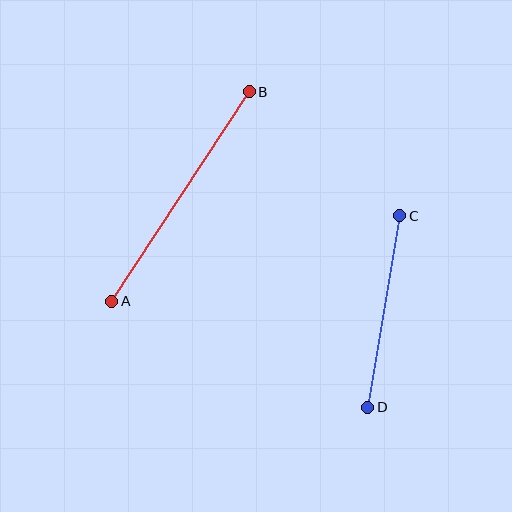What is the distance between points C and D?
The distance is approximately 194 pixels.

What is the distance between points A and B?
The distance is approximately 250 pixels.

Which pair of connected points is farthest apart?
Points A and B are farthest apart.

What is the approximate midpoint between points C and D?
The midpoint is at approximately (384, 311) pixels.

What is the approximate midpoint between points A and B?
The midpoint is at approximately (180, 197) pixels.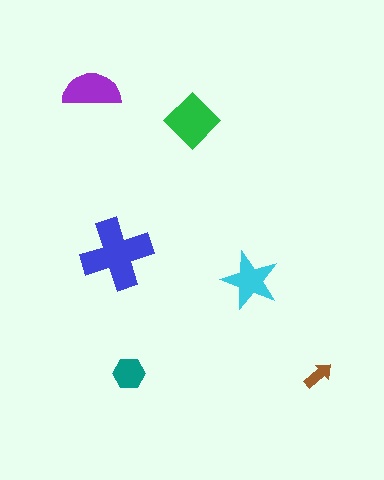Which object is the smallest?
The brown arrow.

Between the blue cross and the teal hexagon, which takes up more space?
The blue cross.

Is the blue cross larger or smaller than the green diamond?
Larger.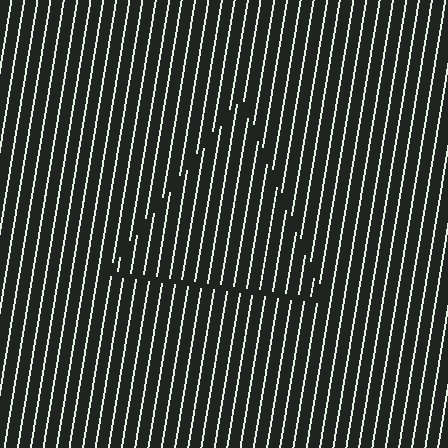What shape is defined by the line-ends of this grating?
An illusory triangle. The interior of the shape contains the same grating, shifted by half a period — the contour is defined by the phase discontinuity where line-ends from the inner and outer gratings abut.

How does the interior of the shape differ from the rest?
The interior of the shape contains the same grating, shifted by half a period — the contour is defined by the phase discontinuity where line-ends from the inner and outer gratings abut.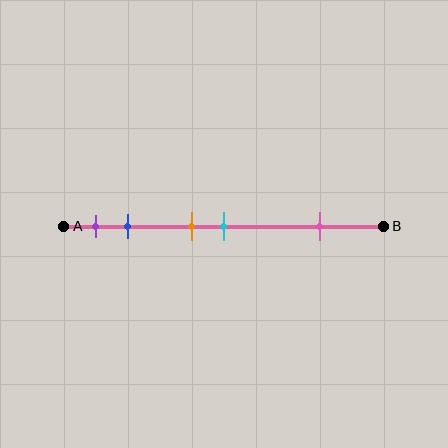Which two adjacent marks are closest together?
The orange and cyan marks are the closest adjacent pair.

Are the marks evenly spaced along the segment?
No, the marks are not evenly spaced.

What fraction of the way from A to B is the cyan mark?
The cyan mark is approximately 50% (0.5) of the way from A to B.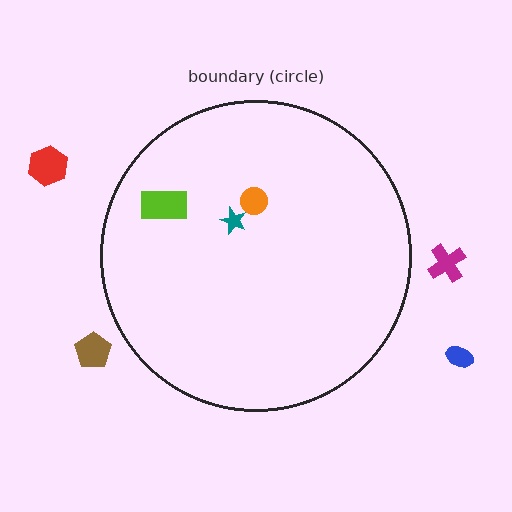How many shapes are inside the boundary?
3 inside, 4 outside.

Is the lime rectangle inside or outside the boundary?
Inside.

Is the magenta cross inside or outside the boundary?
Outside.